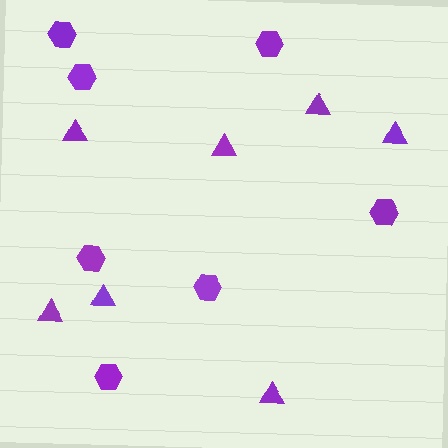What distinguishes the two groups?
There are 2 groups: one group of hexagons (7) and one group of triangles (7).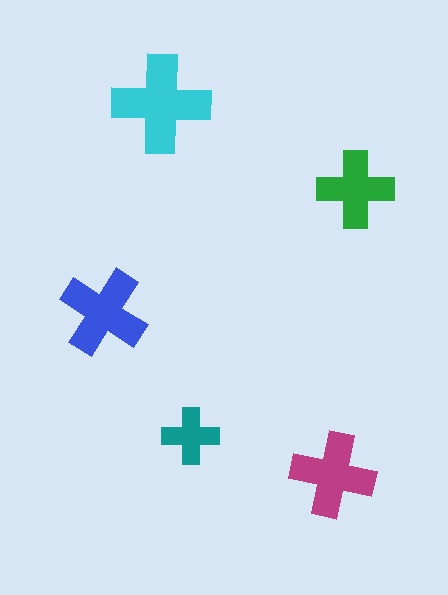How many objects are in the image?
There are 5 objects in the image.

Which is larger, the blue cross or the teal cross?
The blue one.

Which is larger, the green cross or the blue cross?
The blue one.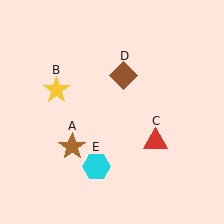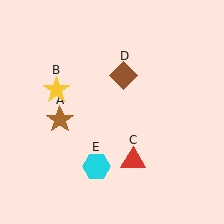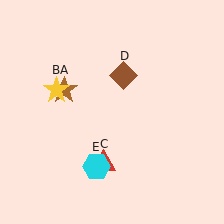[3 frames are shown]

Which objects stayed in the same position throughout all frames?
Yellow star (object B) and brown diamond (object D) and cyan hexagon (object E) remained stationary.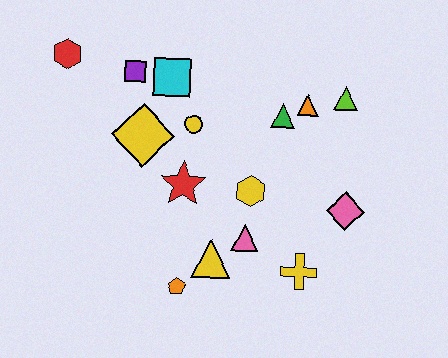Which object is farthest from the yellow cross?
The red hexagon is farthest from the yellow cross.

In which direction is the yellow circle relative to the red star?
The yellow circle is above the red star.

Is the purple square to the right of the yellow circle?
No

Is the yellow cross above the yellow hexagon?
No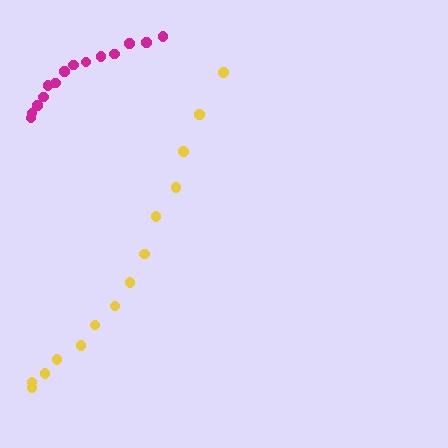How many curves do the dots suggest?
There are 2 distinct paths.